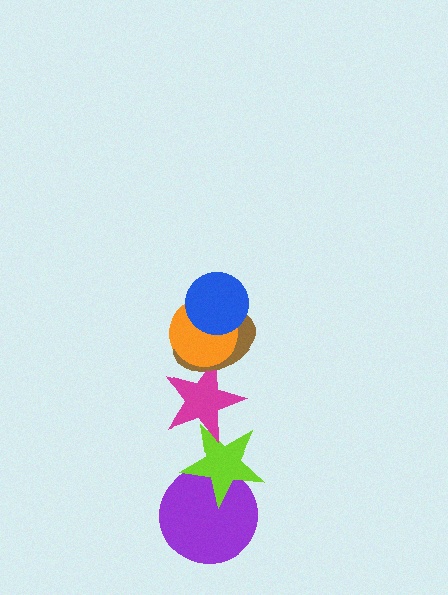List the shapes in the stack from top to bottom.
From top to bottom: the blue circle, the orange circle, the brown ellipse, the magenta star, the lime star, the purple circle.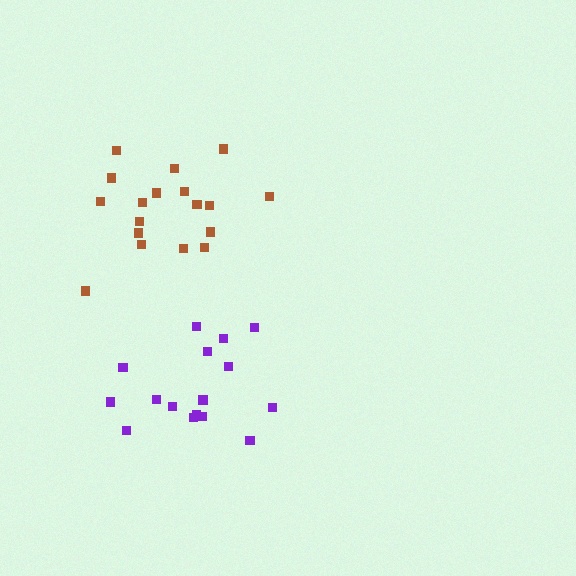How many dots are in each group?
Group 1: 16 dots, Group 2: 18 dots (34 total).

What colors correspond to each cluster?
The clusters are colored: purple, brown.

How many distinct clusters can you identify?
There are 2 distinct clusters.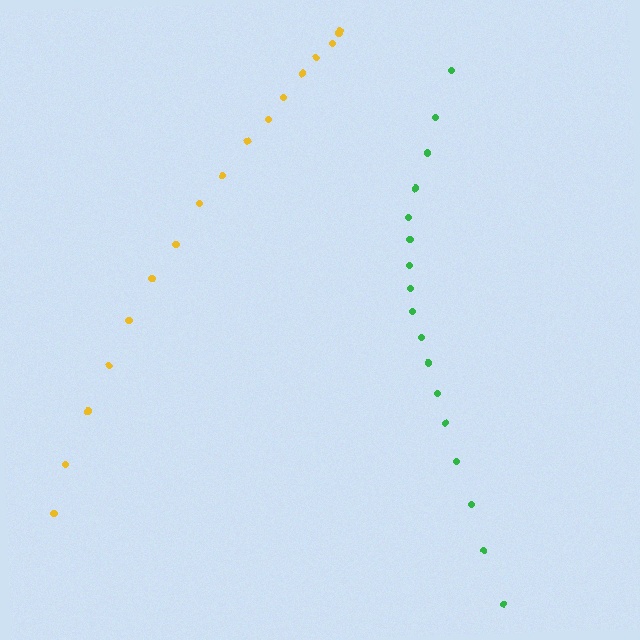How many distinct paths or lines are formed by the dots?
There are 2 distinct paths.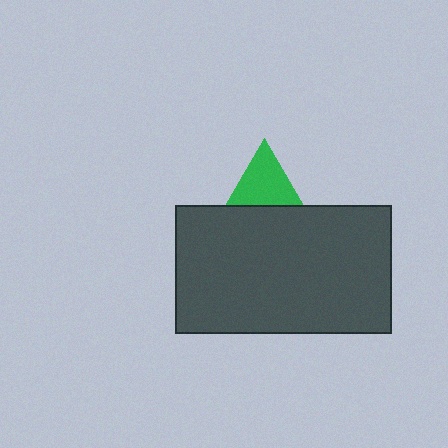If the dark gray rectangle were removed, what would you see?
You would see the complete green triangle.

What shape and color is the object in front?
The object in front is a dark gray rectangle.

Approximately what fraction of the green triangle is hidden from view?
Roughly 54% of the green triangle is hidden behind the dark gray rectangle.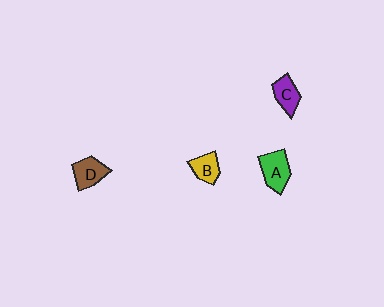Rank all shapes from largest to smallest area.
From largest to smallest: A (green), D (brown), C (purple), B (yellow).